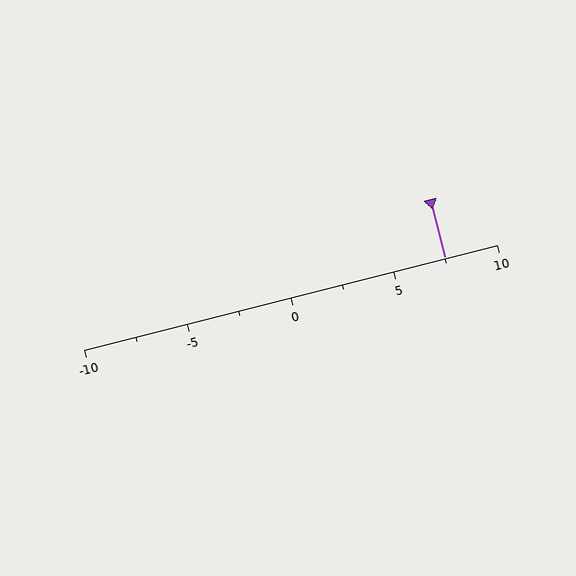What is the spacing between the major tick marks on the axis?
The major ticks are spaced 5 apart.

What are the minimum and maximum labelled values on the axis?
The axis runs from -10 to 10.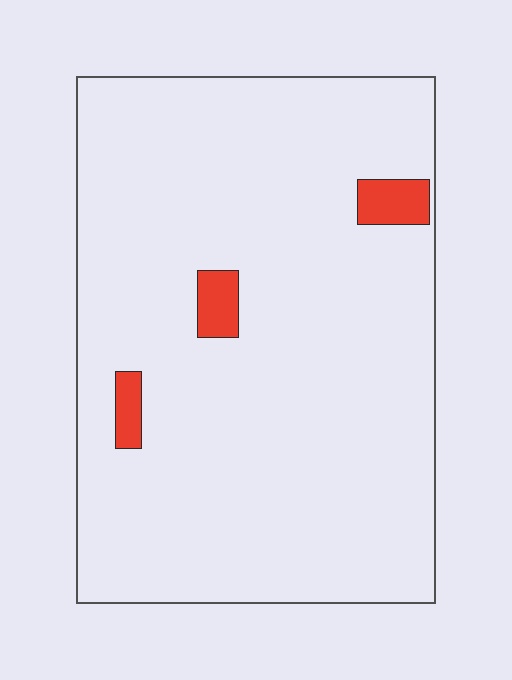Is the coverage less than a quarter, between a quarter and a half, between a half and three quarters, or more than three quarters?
Less than a quarter.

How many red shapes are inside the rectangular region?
3.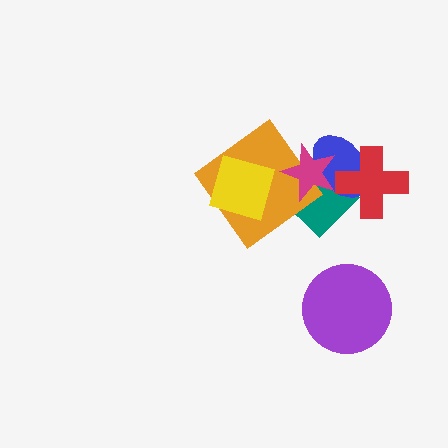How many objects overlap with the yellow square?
1 object overlaps with the yellow square.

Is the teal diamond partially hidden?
Yes, it is partially covered by another shape.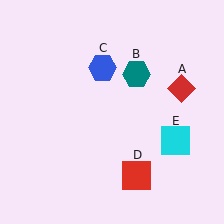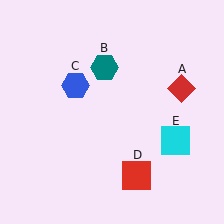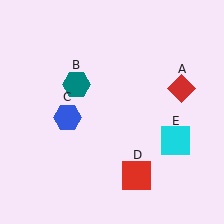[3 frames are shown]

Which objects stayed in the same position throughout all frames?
Red diamond (object A) and red square (object D) and cyan square (object E) remained stationary.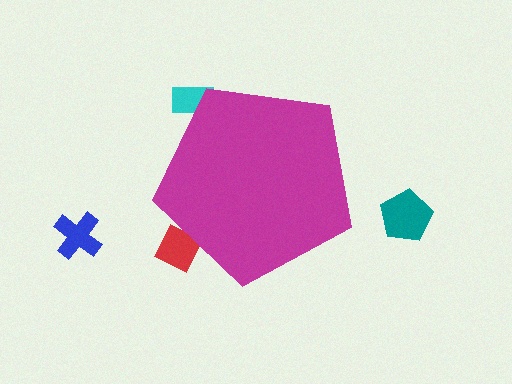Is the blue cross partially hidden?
No, the blue cross is fully visible.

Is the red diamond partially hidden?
Yes, the red diamond is partially hidden behind the magenta pentagon.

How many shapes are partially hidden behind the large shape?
2 shapes are partially hidden.